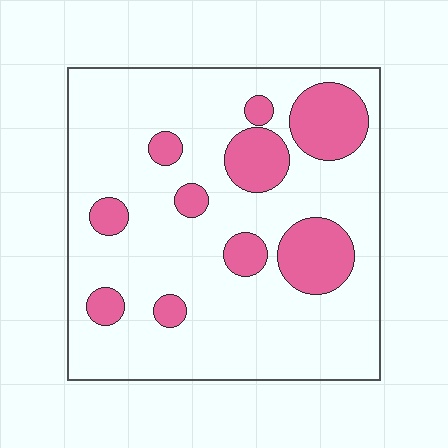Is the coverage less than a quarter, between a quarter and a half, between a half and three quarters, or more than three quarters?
Less than a quarter.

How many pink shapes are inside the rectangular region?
10.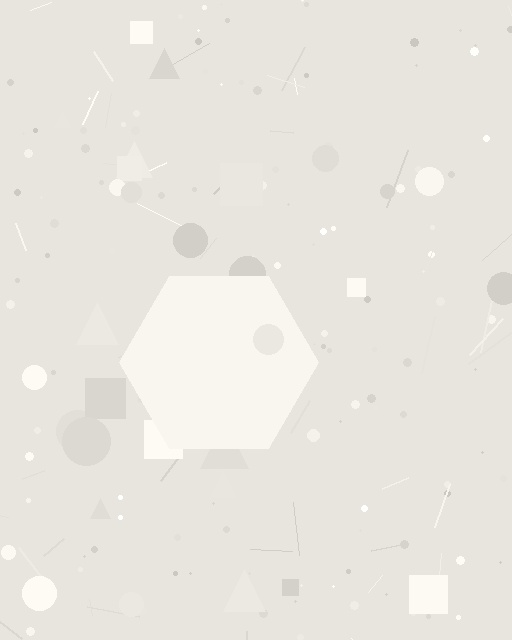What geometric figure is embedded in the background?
A hexagon is embedded in the background.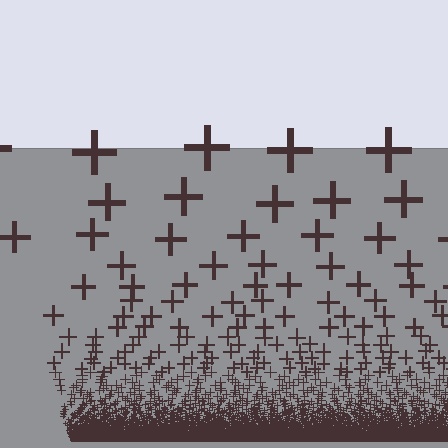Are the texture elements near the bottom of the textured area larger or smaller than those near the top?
Smaller. The gradient is inverted — elements near the bottom are smaller and denser.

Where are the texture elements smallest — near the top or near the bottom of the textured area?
Near the bottom.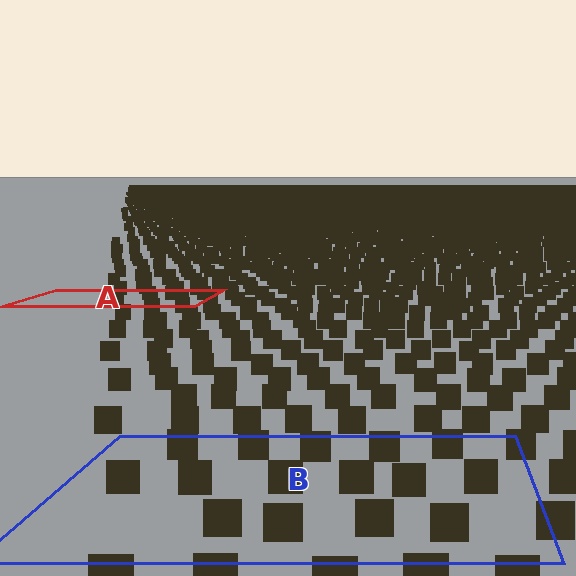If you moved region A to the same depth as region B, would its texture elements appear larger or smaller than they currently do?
They would appear larger. At a closer depth, the same texture elements are projected at a bigger on-screen size.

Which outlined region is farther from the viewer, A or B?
Region A is farther from the viewer — the texture elements inside it appear smaller and more densely packed.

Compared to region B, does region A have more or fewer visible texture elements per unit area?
Region A has more texture elements per unit area — they are packed more densely because it is farther away.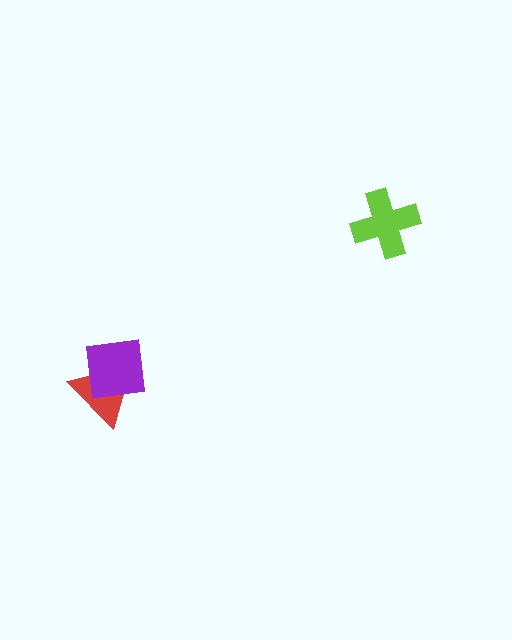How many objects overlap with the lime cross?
0 objects overlap with the lime cross.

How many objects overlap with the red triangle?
1 object overlaps with the red triangle.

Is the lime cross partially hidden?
No, no other shape covers it.